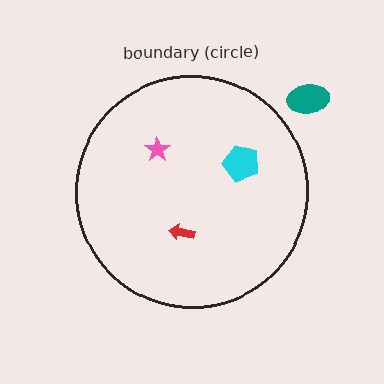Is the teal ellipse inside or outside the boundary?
Outside.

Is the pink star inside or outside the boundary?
Inside.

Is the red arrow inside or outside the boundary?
Inside.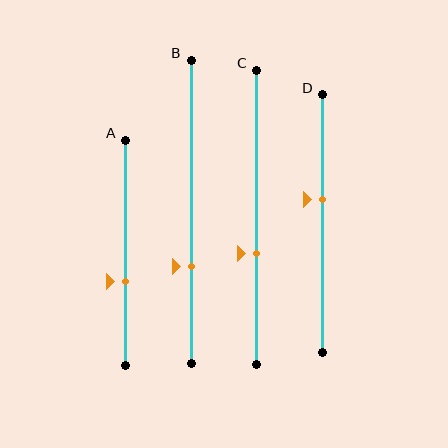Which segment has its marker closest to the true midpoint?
Segment D has its marker closest to the true midpoint.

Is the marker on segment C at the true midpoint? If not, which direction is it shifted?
No, the marker on segment C is shifted downward by about 12% of the segment length.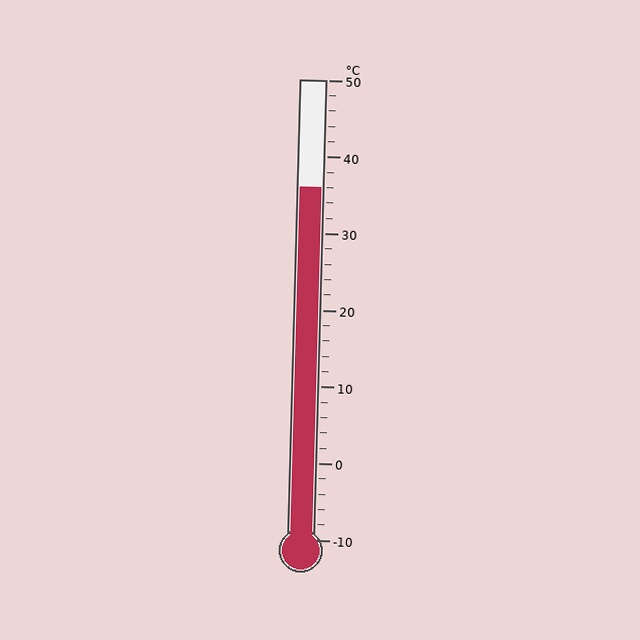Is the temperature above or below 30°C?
The temperature is above 30°C.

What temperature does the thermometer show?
The thermometer shows approximately 36°C.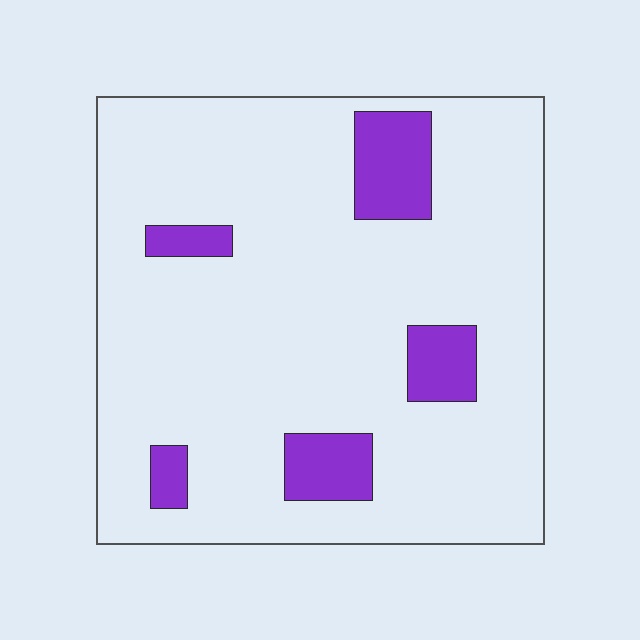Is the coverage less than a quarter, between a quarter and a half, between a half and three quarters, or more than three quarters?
Less than a quarter.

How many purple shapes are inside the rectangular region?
5.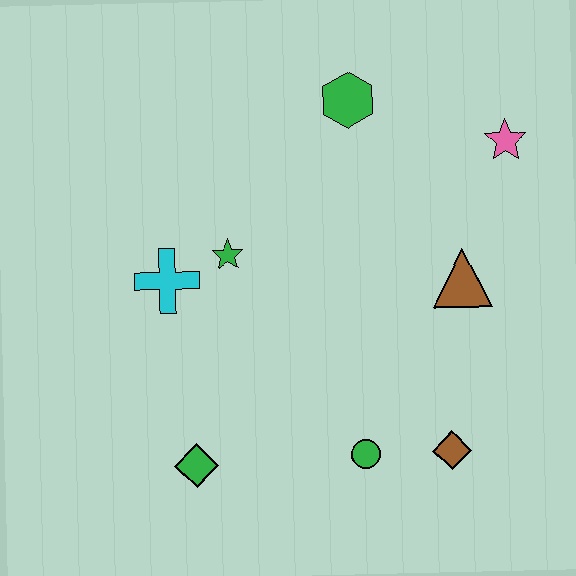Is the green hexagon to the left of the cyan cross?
No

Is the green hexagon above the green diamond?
Yes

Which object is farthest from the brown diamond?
The green hexagon is farthest from the brown diamond.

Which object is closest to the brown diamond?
The green circle is closest to the brown diamond.